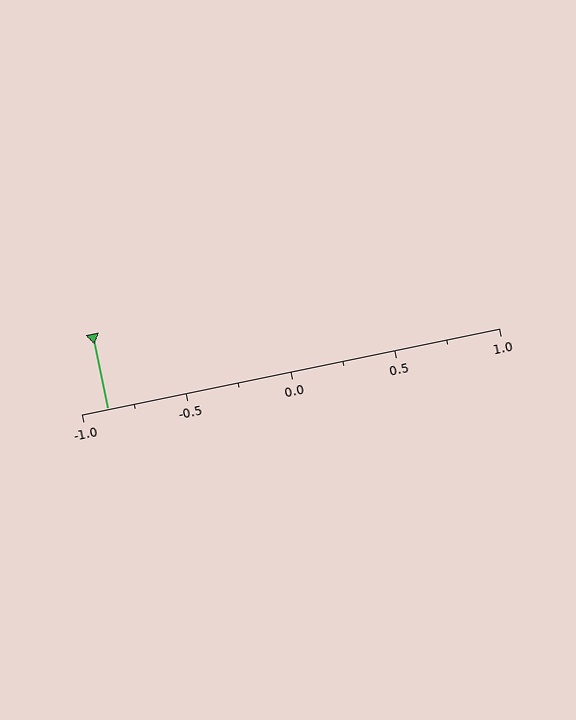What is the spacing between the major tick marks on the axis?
The major ticks are spaced 0.5 apart.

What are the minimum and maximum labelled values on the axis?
The axis runs from -1.0 to 1.0.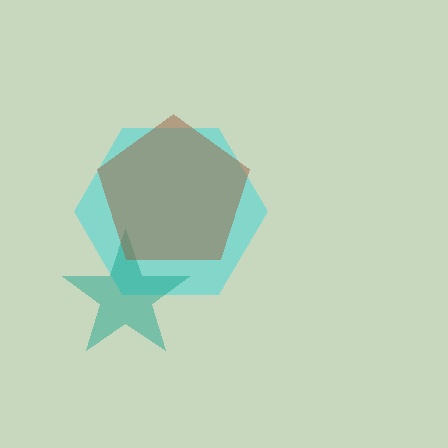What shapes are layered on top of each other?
The layered shapes are: a cyan hexagon, a teal star, a brown pentagon.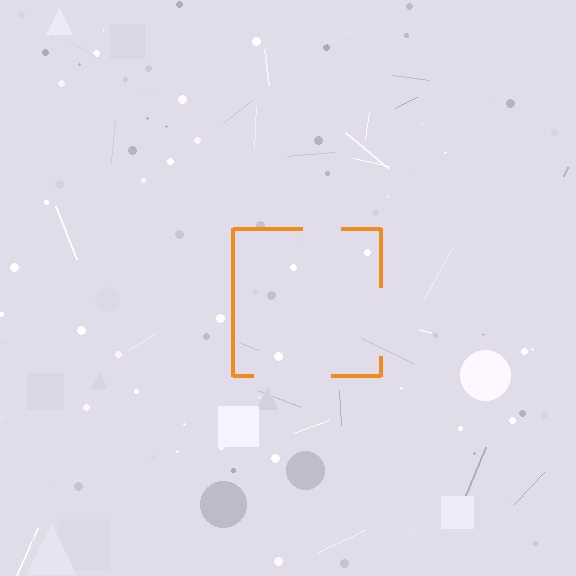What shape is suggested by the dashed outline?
The dashed outline suggests a square.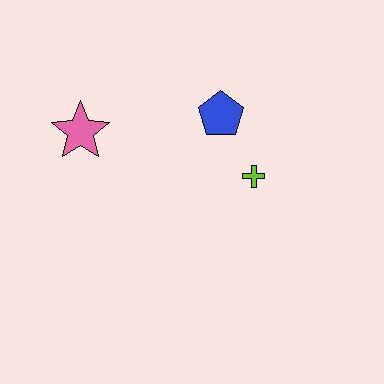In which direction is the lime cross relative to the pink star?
The lime cross is to the right of the pink star.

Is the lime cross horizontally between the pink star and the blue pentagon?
No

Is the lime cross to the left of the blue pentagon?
No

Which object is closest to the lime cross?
The blue pentagon is closest to the lime cross.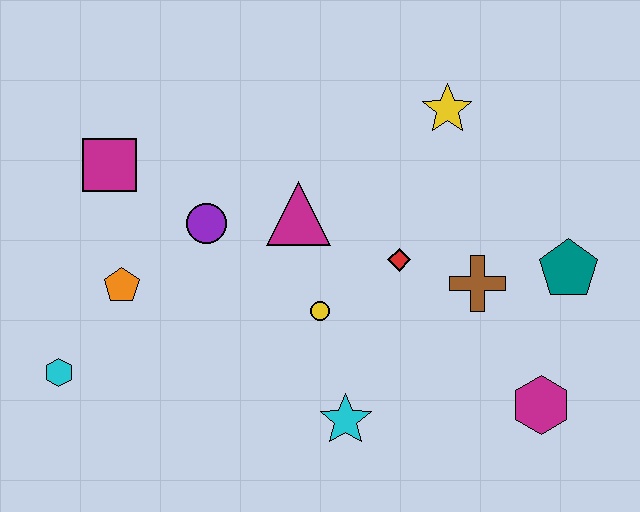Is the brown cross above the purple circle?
No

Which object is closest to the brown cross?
The red diamond is closest to the brown cross.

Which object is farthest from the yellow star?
The cyan hexagon is farthest from the yellow star.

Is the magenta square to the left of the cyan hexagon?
No